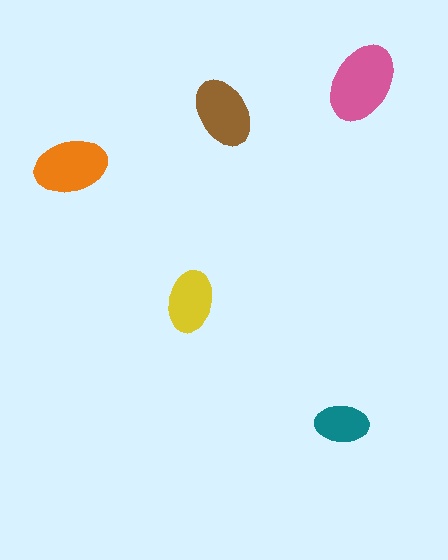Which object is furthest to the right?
The pink ellipse is rightmost.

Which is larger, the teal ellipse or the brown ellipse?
The brown one.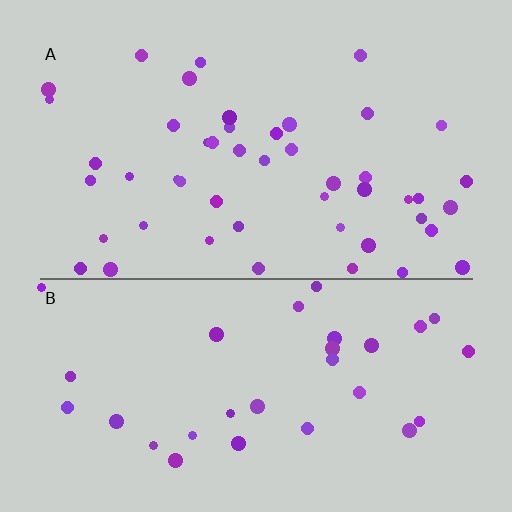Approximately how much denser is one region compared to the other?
Approximately 1.5× — region A over region B.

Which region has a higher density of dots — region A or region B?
A (the top).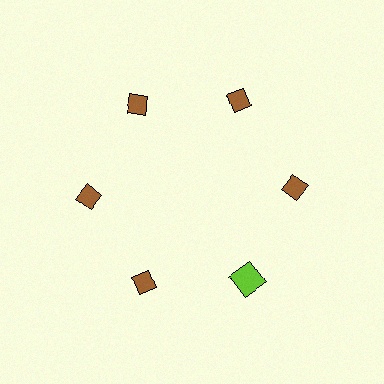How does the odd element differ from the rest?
It differs in both color (lime instead of brown) and shape (square instead of diamond).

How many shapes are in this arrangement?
There are 6 shapes arranged in a ring pattern.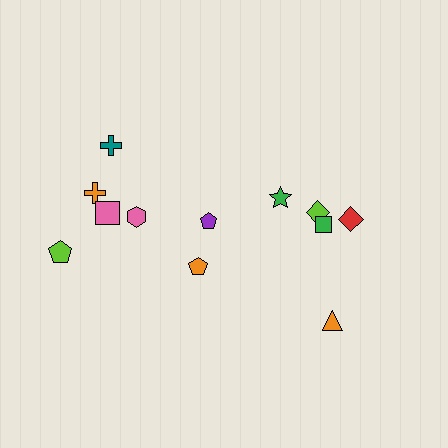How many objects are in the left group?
There are 7 objects.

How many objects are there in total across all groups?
There are 12 objects.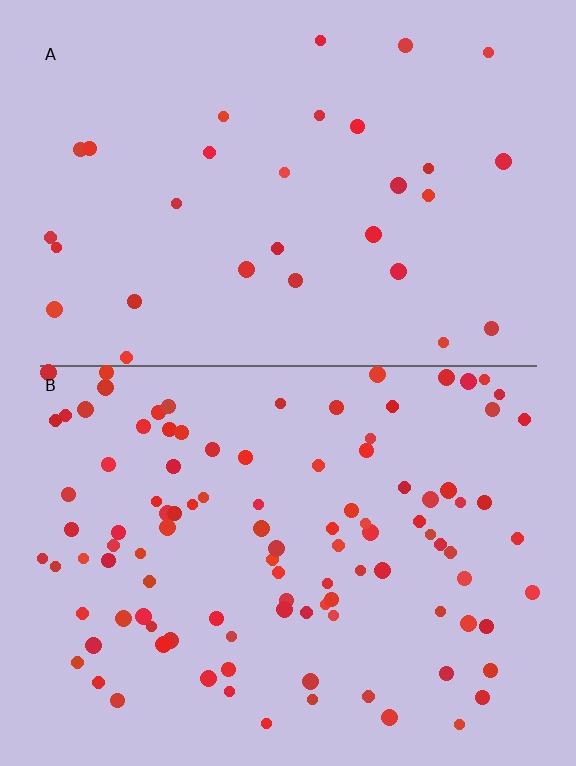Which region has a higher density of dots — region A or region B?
B (the bottom).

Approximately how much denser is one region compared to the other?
Approximately 3.4× — region B over region A.